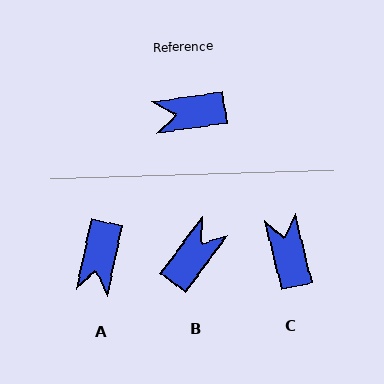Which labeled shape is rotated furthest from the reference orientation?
B, about 134 degrees away.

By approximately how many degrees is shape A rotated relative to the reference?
Approximately 70 degrees counter-clockwise.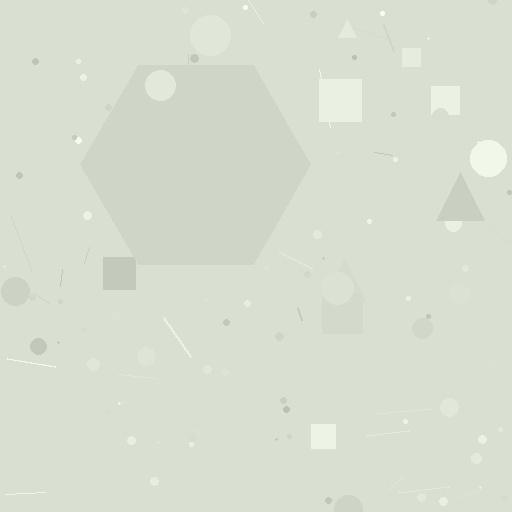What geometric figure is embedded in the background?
A hexagon is embedded in the background.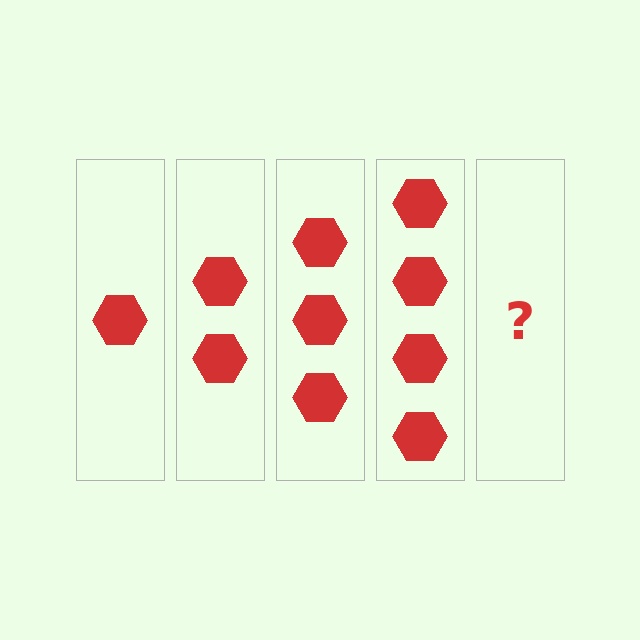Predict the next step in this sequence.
The next step is 5 hexagons.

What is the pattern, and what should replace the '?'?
The pattern is that each step adds one more hexagon. The '?' should be 5 hexagons.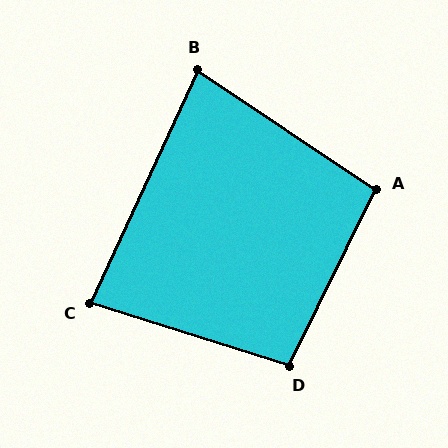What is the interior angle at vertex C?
Approximately 83 degrees (acute).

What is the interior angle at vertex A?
Approximately 97 degrees (obtuse).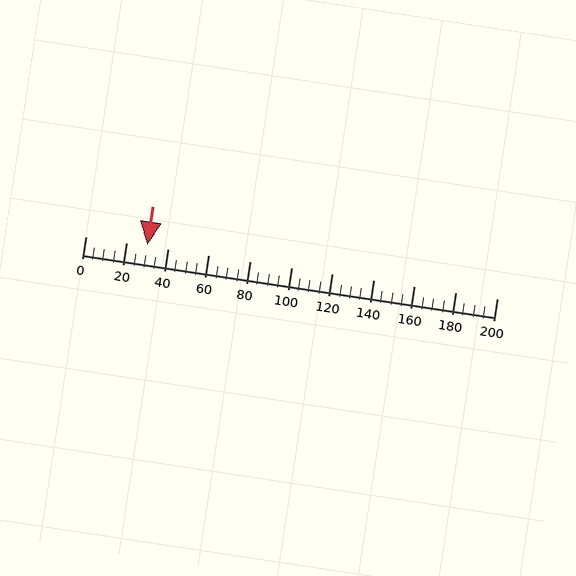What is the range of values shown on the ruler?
The ruler shows values from 0 to 200.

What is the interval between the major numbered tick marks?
The major tick marks are spaced 20 units apart.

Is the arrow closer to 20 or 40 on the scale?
The arrow is closer to 40.